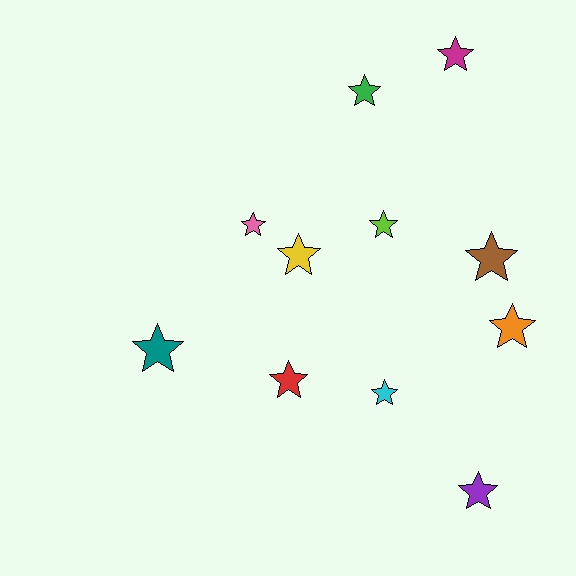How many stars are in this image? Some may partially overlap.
There are 11 stars.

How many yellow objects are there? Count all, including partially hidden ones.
There is 1 yellow object.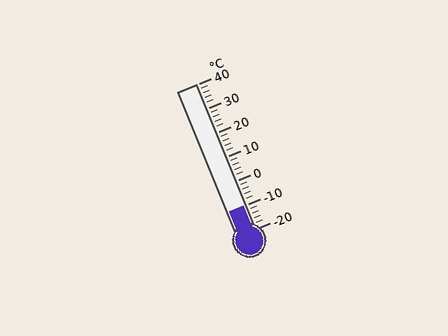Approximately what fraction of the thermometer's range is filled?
The thermometer is filled to approximately 15% of its range.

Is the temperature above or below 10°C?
The temperature is below 10°C.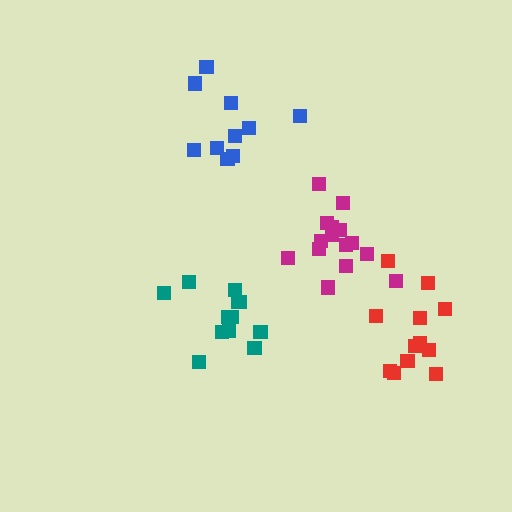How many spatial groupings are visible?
There are 4 spatial groupings.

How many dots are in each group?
Group 1: 12 dots, Group 2: 15 dots, Group 3: 12 dots, Group 4: 10 dots (49 total).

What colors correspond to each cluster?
The clusters are colored: red, magenta, teal, blue.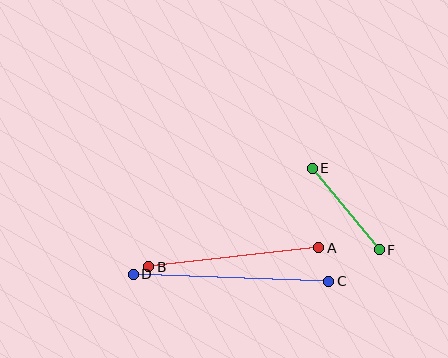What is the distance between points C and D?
The distance is approximately 195 pixels.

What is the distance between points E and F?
The distance is approximately 106 pixels.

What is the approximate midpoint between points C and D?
The midpoint is at approximately (231, 278) pixels.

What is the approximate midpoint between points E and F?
The midpoint is at approximately (346, 209) pixels.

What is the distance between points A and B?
The distance is approximately 171 pixels.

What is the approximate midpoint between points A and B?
The midpoint is at approximately (234, 257) pixels.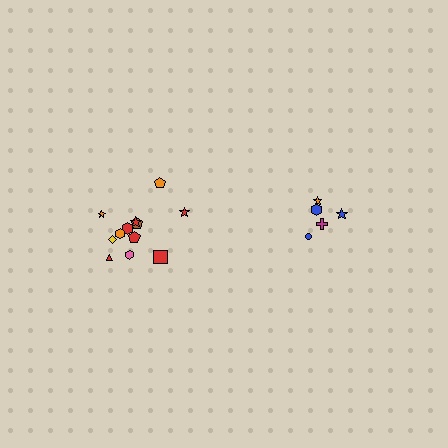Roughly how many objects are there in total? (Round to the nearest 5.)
Roughly 15 objects in total.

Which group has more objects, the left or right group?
The left group.